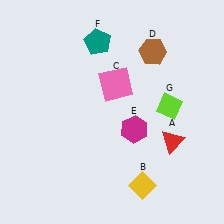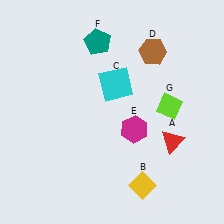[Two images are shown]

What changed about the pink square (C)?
In Image 1, C is pink. In Image 2, it changed to cyan.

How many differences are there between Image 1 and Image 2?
There is 1 difference between the two images.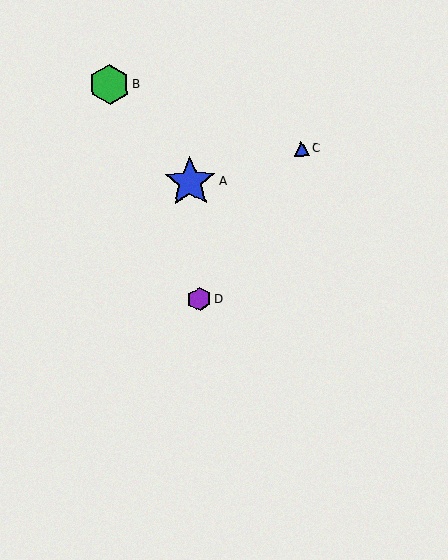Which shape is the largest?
The blue star (labeled A) is the largest.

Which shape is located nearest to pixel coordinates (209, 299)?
The purple hexagon (labeled D) at (200, 299) is nearest to that location.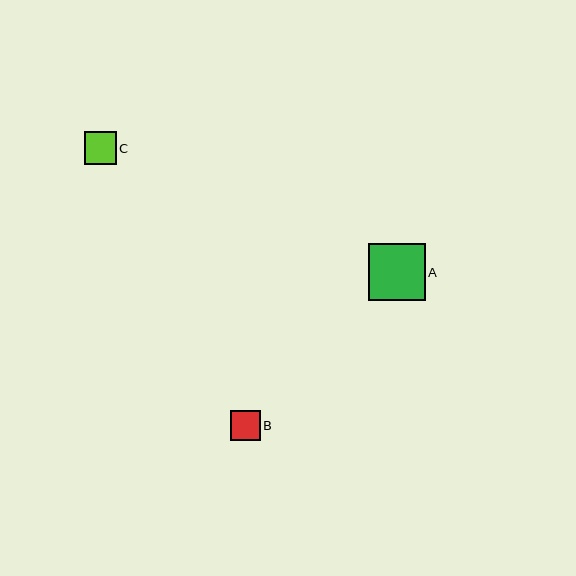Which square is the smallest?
Square B is the smallest with a size of approximately 30 pixels.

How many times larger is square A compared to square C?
Square A is approximately 1.8 times the size of square C.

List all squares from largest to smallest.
From largest to smallest: A, C, B.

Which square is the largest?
Square A is the largest with a size of approximately 57 pixels.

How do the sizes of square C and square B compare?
Square C and square B are approximately the same size.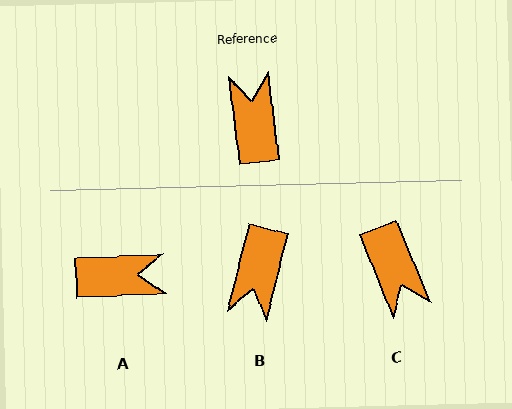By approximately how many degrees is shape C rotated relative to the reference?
Approximately 164 degrees clockwise.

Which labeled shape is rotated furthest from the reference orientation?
C, about 164 degrees away.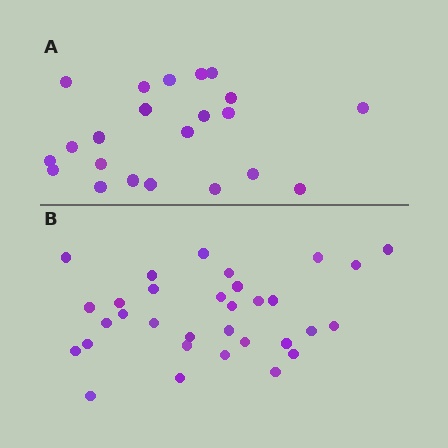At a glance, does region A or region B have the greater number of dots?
Region B (the bottom region) has more dots.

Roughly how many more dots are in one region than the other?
Region B has roughly 10 or so more dots than region A.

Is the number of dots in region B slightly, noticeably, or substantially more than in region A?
Region B has substantially more. The ratio is roughly 1.5 to 1.